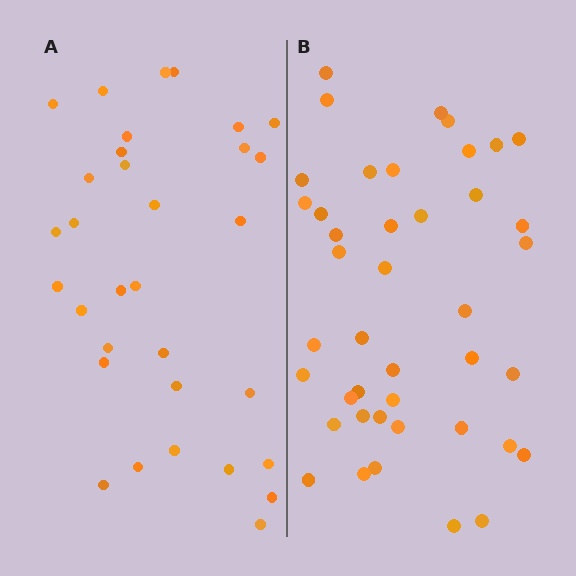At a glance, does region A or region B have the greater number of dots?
Region B (the right region) has more dots.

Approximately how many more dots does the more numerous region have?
Region B has roughly 10 or so more dots than region A.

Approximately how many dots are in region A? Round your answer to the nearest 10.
About 30 dots. (The exact count is 32, which rounds to 30.)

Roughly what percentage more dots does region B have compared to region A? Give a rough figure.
About 30% more.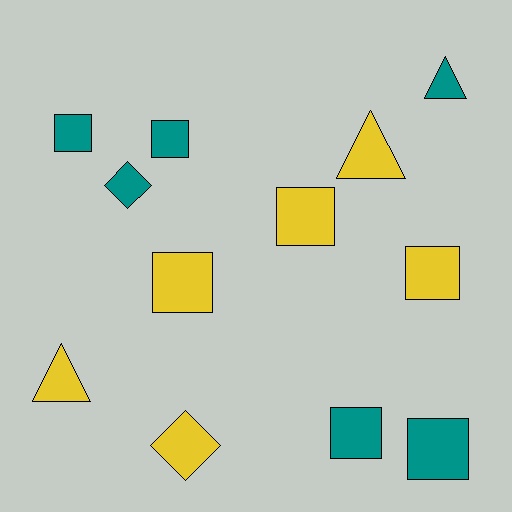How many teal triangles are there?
There is 1 teal triangle.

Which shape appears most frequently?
Square, with 7 objects.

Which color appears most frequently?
Yellow, with 6 objects.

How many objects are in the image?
There are 12 objects.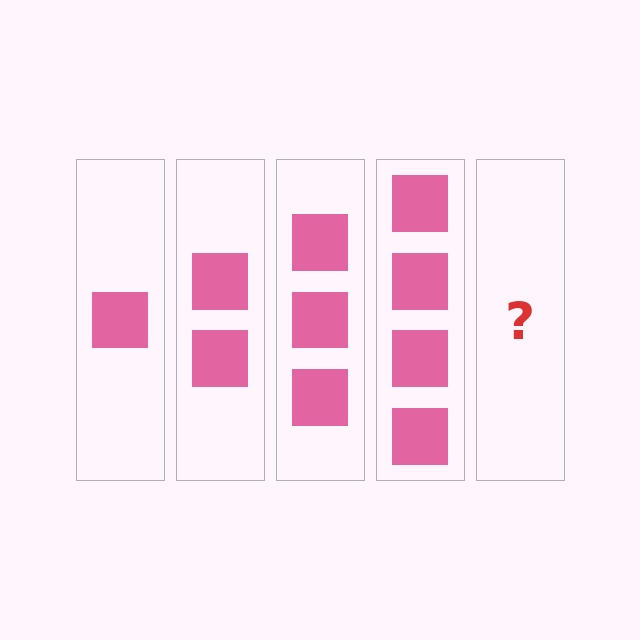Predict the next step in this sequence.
The next step is 5 squares.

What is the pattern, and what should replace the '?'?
The pattern is that each step adds one more square. The '?' should be 5 squares.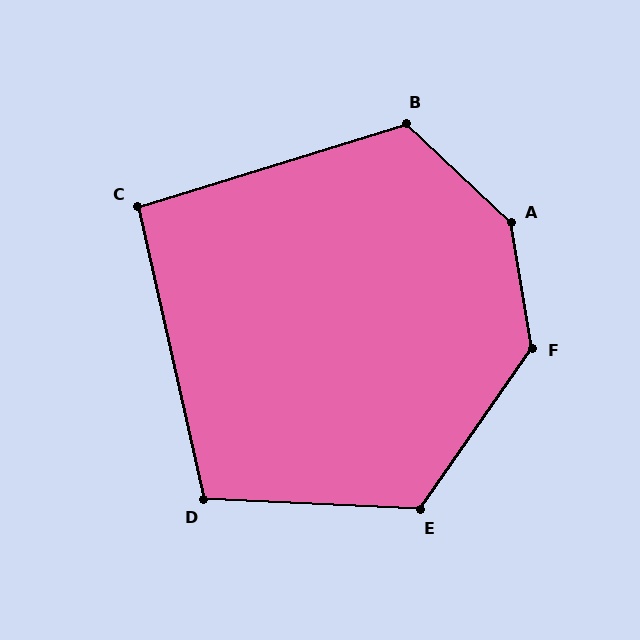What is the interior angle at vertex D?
Approximately 105 degrees (obtuse).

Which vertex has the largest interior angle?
A, at approximately 143 degrees.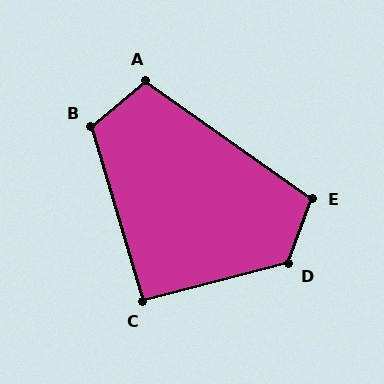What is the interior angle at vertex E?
Approximately 106 degrees (obtuse).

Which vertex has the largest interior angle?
D, at approximately 124 degrees.